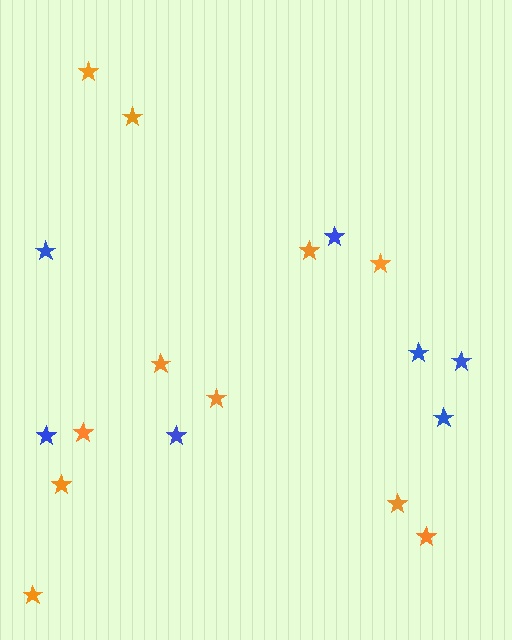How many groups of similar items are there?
There are 2 groups: one group of blue stars (7) and one group of orange stars (11).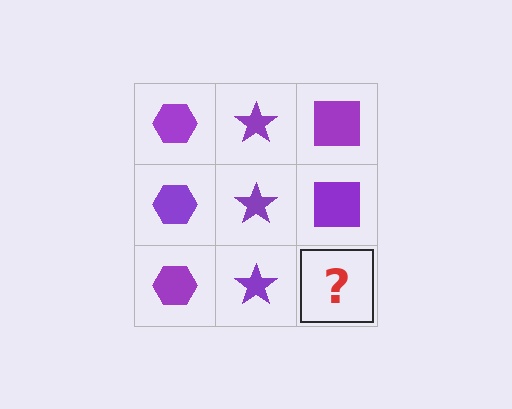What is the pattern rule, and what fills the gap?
The rule is that each column has a consistent shape. The gap should be filled with a purple square.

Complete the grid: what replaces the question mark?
The question mark should be replaced with a purple square.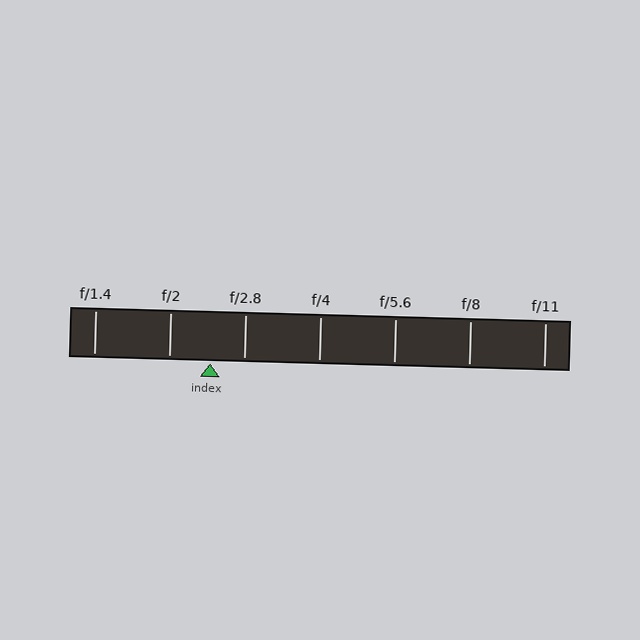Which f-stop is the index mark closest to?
The index mark is closest to f/2.8.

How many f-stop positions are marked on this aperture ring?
There are 7 f-stop positions marked.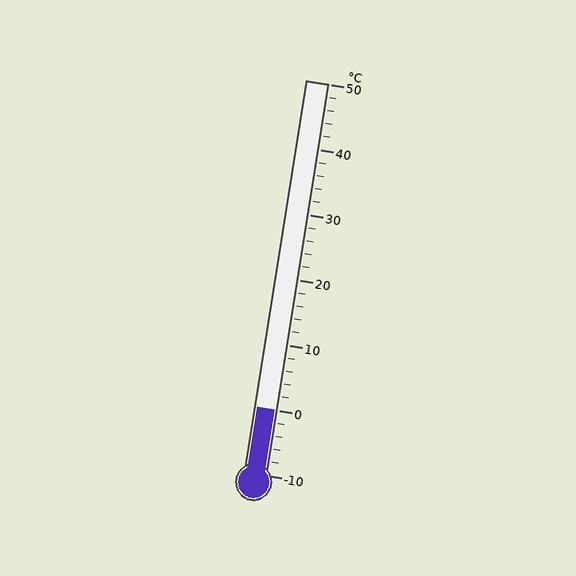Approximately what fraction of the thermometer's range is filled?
The thermometer is filled to approximately 15% of its range.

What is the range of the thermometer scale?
The thermometer scale ranges from -10°C to 50°C.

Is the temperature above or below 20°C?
The temperature is below 20°C.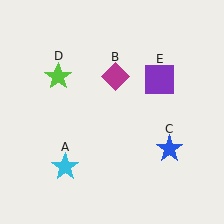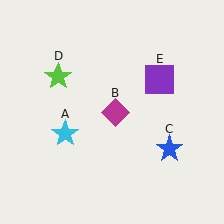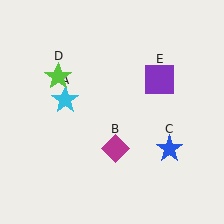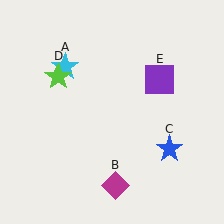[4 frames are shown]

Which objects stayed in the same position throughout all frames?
Blue star (object C) and lime star (object D) and purple square (object E) remained stationary.